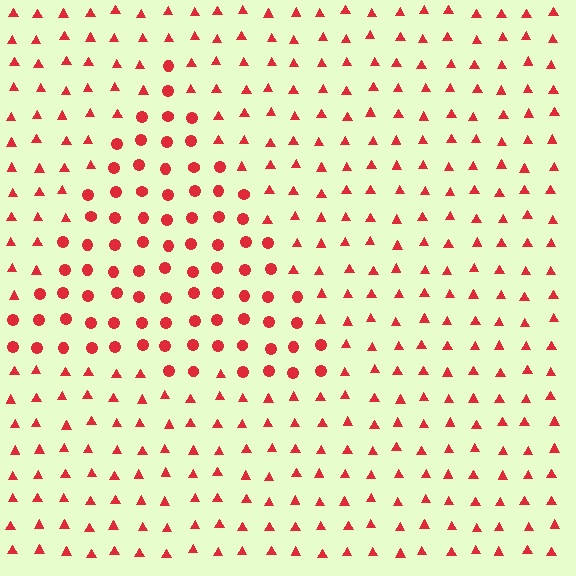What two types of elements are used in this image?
The image uses circles inside the triangle region and triangles outside it.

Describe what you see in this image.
The image is filled with small red elements arranged in a uniform grid. A triangle-shaped region contains circles, while the surrounding area contains triangles. The boundary is defined purely by the change in element shape.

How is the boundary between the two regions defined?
The boundary is defined by a change in element shape: circles inside vs. triangles outside. All elements share the same color and spacing.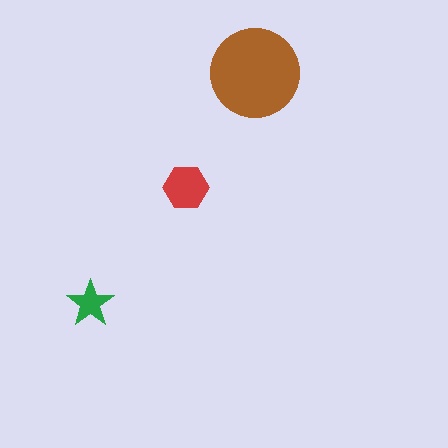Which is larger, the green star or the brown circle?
The brown circle.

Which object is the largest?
The brown circle.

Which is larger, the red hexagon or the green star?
The red hexagon.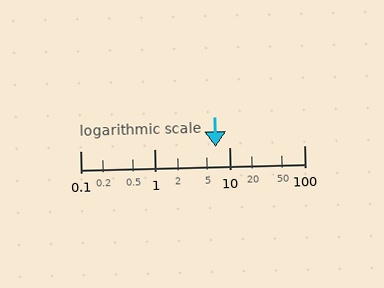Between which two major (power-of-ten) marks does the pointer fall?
The pointer is between 1 and 10.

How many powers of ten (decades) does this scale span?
The scale spans 3 decades, from 0.1 to 100.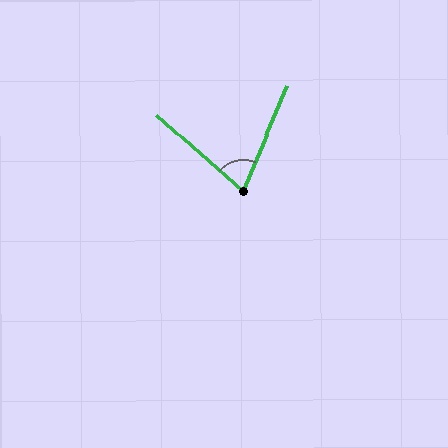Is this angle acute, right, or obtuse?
It is acute.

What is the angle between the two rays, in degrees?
Approximately 72 degrees.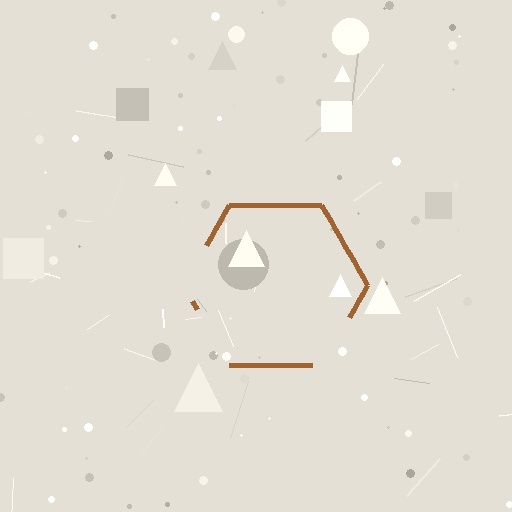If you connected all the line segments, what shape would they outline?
They would outline a hexagon.